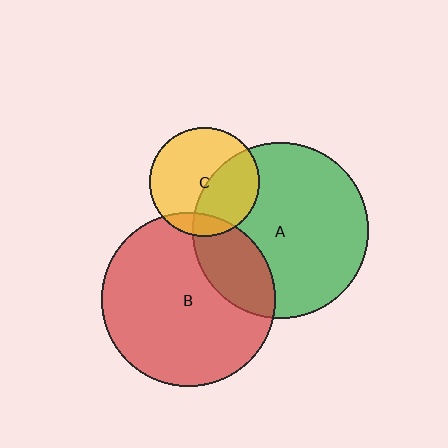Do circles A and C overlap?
Yes.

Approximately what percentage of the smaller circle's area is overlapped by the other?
Approximately 40%.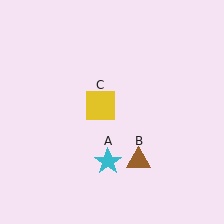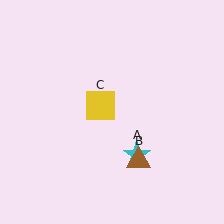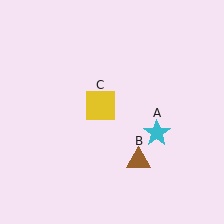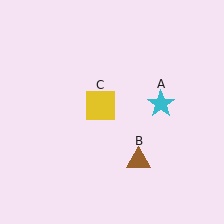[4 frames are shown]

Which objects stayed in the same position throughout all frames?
Brown triangle (object B) and yellow square (object C) remained stationary.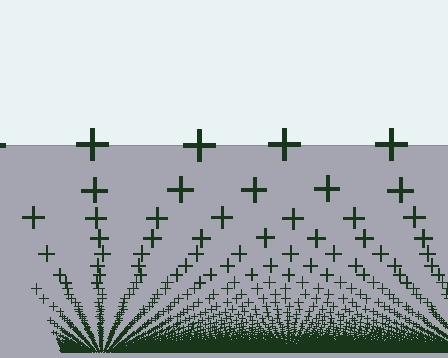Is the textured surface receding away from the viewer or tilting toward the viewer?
The surface appears to tilt toward the viewer. Texture elements get larger and sparser toward the top.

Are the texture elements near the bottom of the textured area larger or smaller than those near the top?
Smaller. The gradient is inverted — elements near the bottom are smaller and denser.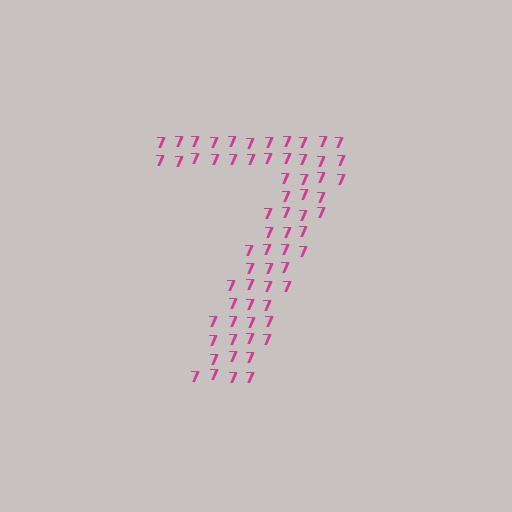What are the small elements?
The small elements are digit 7's.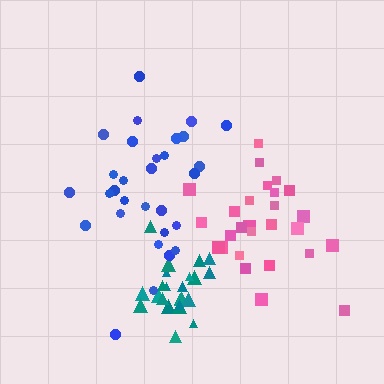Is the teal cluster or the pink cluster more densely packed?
Teal.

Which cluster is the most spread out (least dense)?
Blue.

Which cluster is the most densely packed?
Teal.